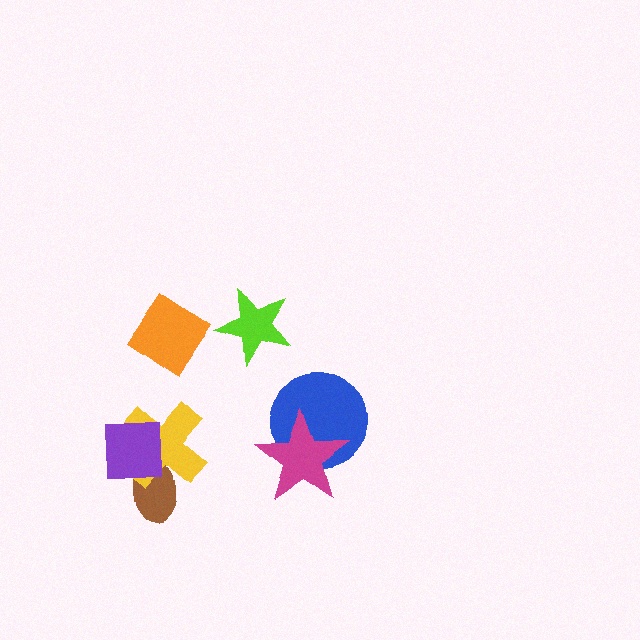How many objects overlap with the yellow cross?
2 objects overlap with the yellow cross.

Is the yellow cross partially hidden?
Yes, it is partially covered by another shape.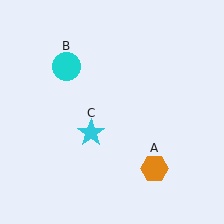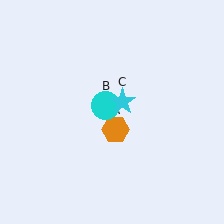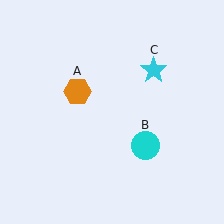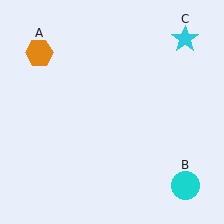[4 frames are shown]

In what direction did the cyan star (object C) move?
The cyan star (object C) moved up and to the right.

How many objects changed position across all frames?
3 objects changed position: orange hexagon (object A), cyan circle (object B), cyan star (object C).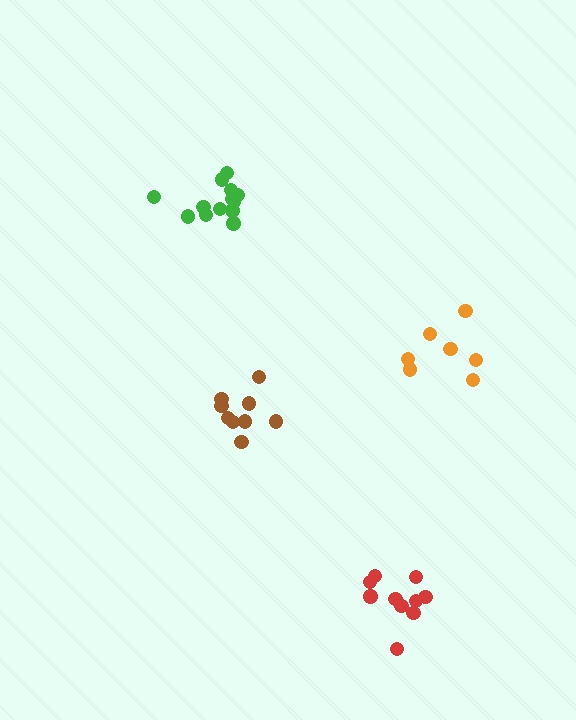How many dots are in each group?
Group 1: 7 dots, Group 2: 9 dots, Group 3: 10 dots, Group 4: 13 dots (39 total).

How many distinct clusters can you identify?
There are 4 distinct clusters.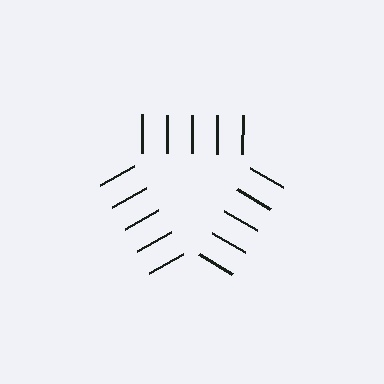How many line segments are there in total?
15 — 5 along each of the 3 edges.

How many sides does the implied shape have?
3 sides — the line-ends trace a triangle.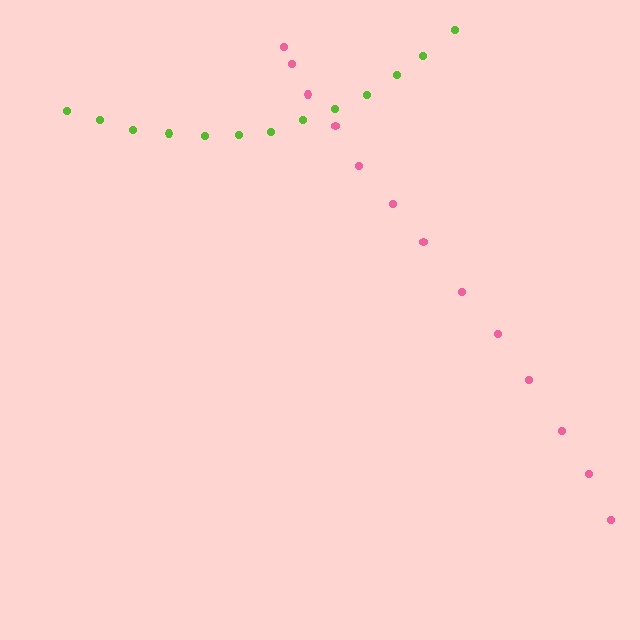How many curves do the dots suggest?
There are 2 distinct paths.